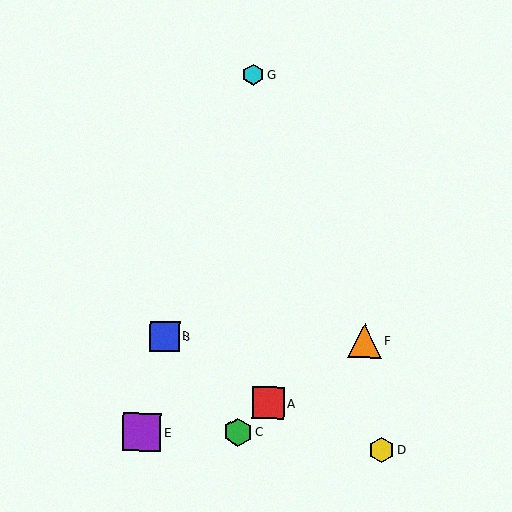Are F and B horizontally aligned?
Yes, both are at y≈341.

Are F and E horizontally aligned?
No, F is at y≈341 and E is at y≈432.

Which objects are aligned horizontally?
Objects B, F are aligned horizontally.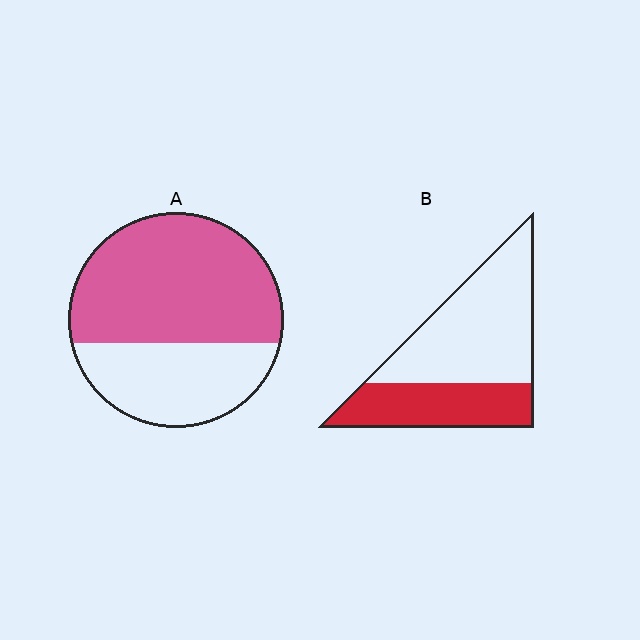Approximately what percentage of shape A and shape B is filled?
A is approximately 65% and B is approximately 35%.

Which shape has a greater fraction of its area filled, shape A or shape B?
Shape A.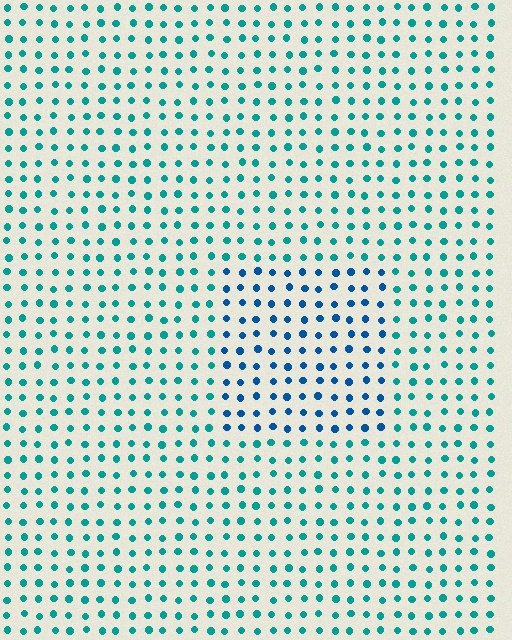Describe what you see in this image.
The image is filled with small teal elements in a uniform arrangement. A rectangle-shaped region is visible where the elements are tinted to a slightly different hue, forming a subtle color boundary.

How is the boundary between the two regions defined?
The boundary is defined purely by a slight shift in hue (about 32 degrees). Spacing, size, and orientation are identical on both sides.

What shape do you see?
I see a rectangle.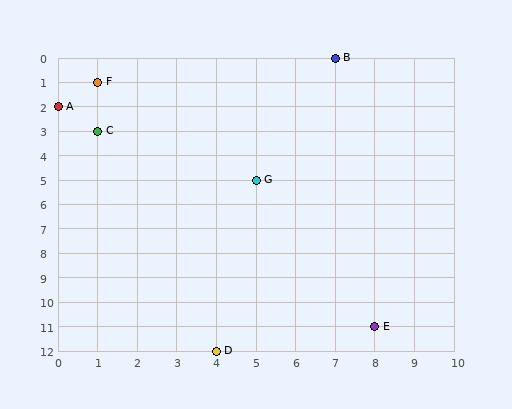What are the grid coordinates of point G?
Point G is at grid coordinates (5, 5).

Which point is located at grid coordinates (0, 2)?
Point A is at (0, 2).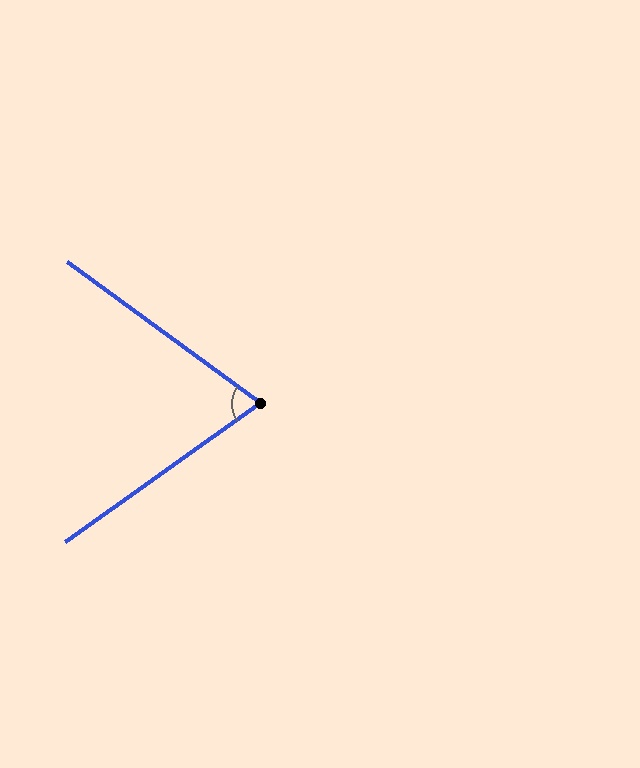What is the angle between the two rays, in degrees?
Approximately 72 degrees.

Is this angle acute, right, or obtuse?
It is acute.